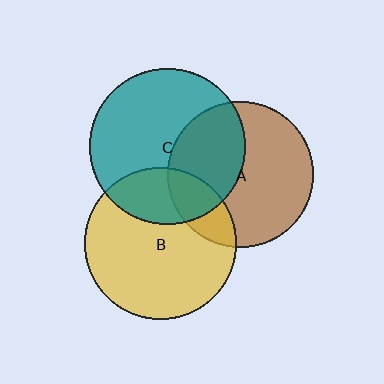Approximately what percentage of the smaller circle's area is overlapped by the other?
Approximately 20%.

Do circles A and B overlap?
Yes.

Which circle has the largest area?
Circle C (teal).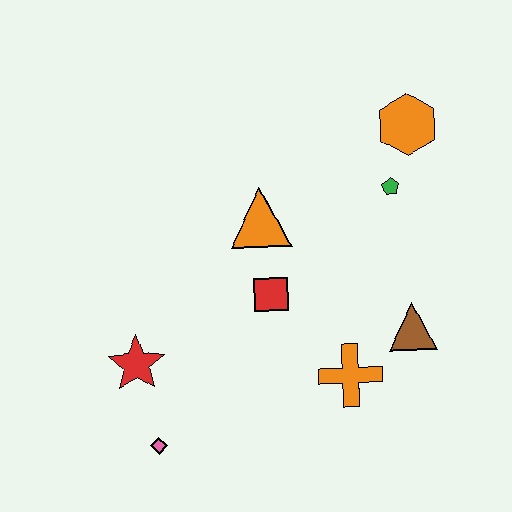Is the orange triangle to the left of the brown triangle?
Yes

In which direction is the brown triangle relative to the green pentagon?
The brown triangle is below the green pentagon.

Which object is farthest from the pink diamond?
The orange hexagon is farthest from the pink diamond.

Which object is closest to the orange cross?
The brown triangle is closest to the orange cross.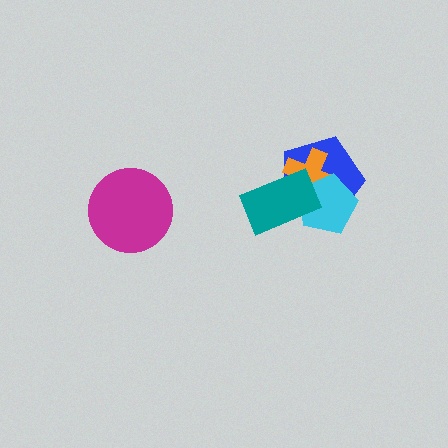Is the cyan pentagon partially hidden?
Yes, it is partially covered by another shape.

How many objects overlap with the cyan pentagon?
3 objects overlap with the cyan pentagon.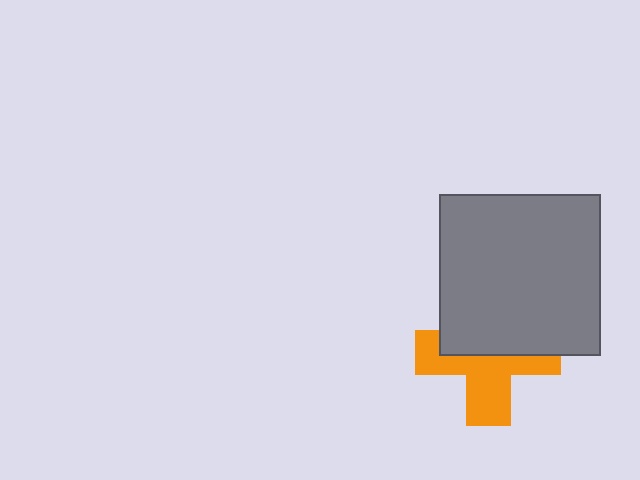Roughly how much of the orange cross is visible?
About half of it is visible (roughly 52%).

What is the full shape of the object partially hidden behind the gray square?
The partially hidden object is an orange cross.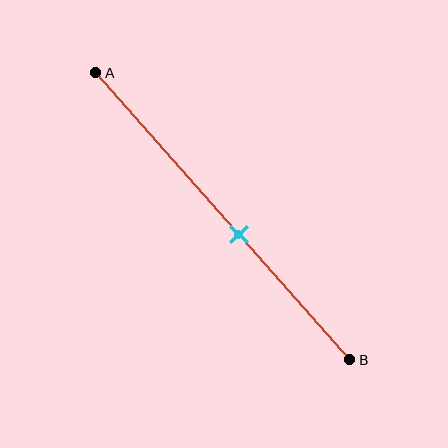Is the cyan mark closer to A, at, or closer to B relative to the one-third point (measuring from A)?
The cyan mark is closer to point B than the one-third point of segment AB.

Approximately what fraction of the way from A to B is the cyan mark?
The cyan mark is approximately 55% of the way from A to B.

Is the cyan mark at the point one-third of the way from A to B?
No, the mark is at about 55% from A, not at the 33% one-third point.